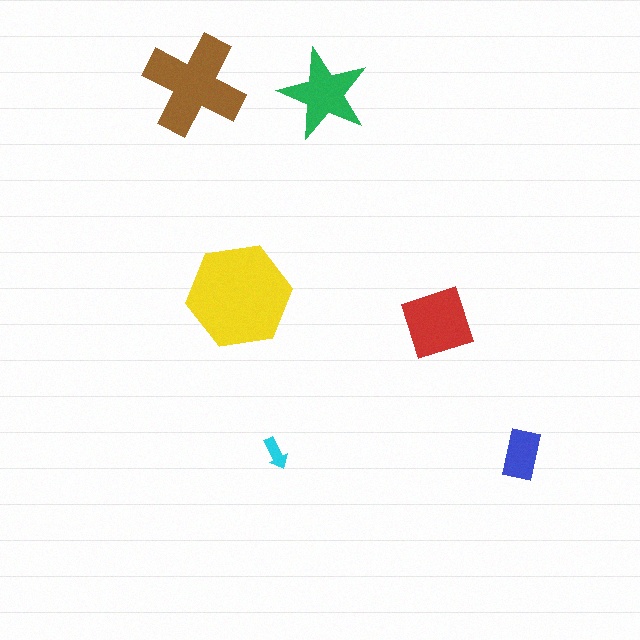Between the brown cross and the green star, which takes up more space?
The brown cross.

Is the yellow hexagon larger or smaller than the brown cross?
Larger.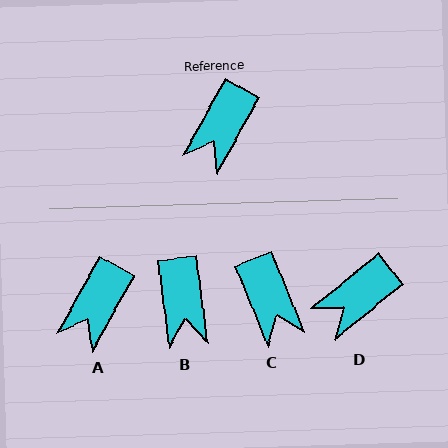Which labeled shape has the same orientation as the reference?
A.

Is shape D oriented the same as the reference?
No, it is off by about 22 degrees.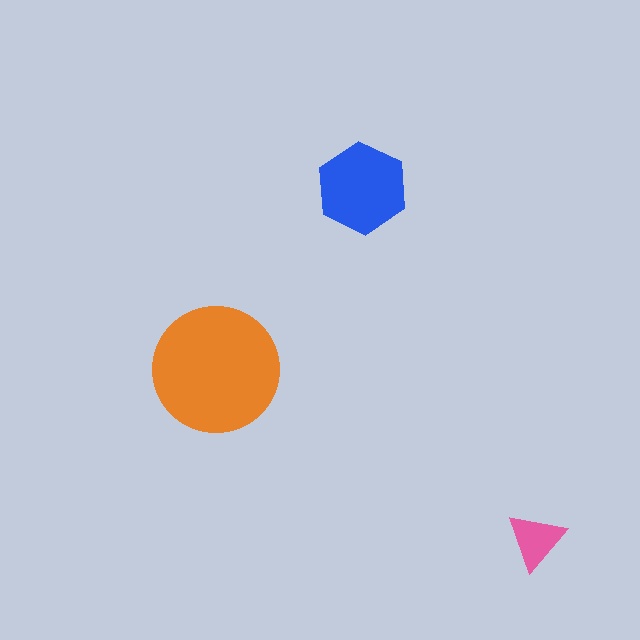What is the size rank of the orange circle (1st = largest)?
1st.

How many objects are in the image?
There are 3 objects in the image.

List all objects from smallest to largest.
The pink triangle, the blue hexagon, the orange circle.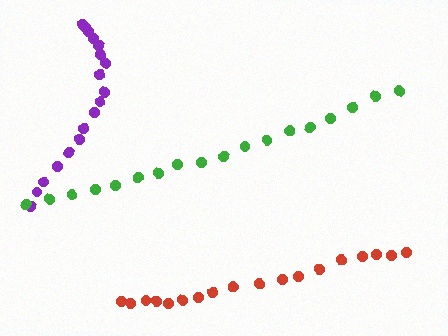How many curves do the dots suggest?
There are 3 distinct paths.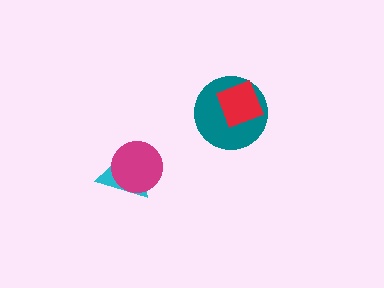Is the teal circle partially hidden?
Yes, it is partially covered by another shape.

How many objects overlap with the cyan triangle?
1 object overlaps with the cyan triangle.